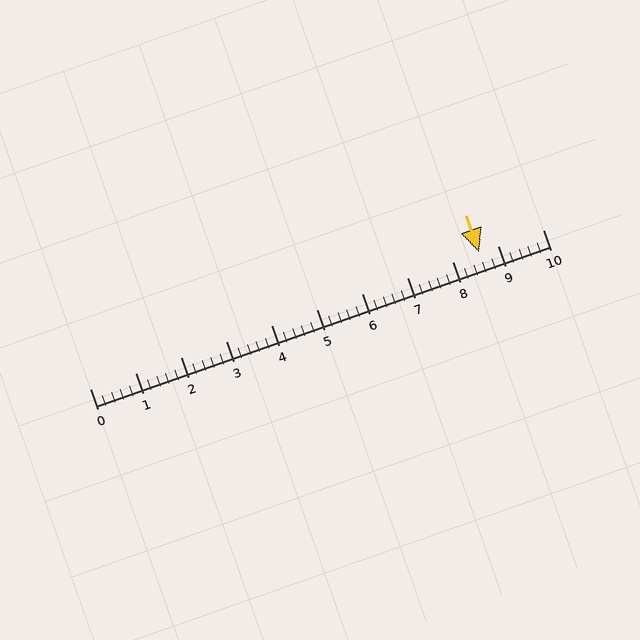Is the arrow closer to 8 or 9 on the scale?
The arrow is closer to 9.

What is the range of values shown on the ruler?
The ruler shows values from 0 to 10.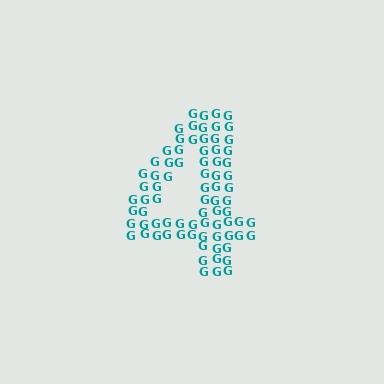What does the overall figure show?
The overall figure shows the digit 4.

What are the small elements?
The small elements are letter G's.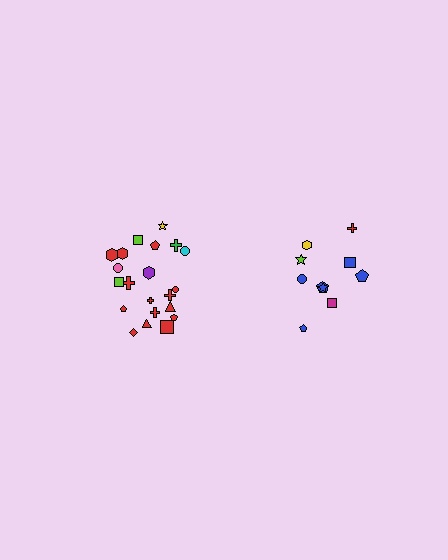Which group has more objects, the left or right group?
The left group.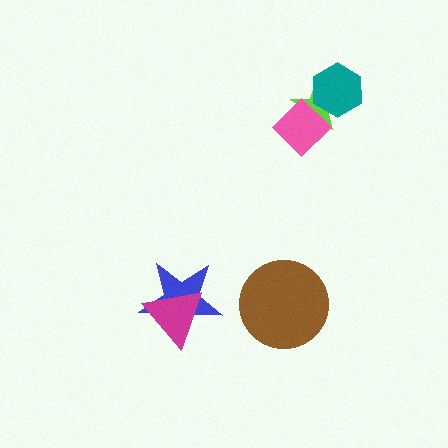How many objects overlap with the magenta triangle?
1 object overlaps with the magenta triangle.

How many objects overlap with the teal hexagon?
1 object overlaps with the teal hexagon.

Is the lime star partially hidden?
Yes, it is partially covered by another shape.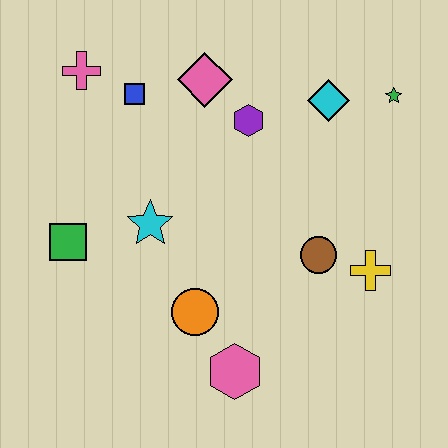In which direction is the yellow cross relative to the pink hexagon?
The yellow cross is to the right of the pink hexagon.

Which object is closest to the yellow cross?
The brown circle is closest to the yellow cross.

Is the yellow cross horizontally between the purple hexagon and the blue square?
No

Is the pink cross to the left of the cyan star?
Yes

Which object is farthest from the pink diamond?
The pink hexagon is farthest from the pink diamond.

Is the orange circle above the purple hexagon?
No